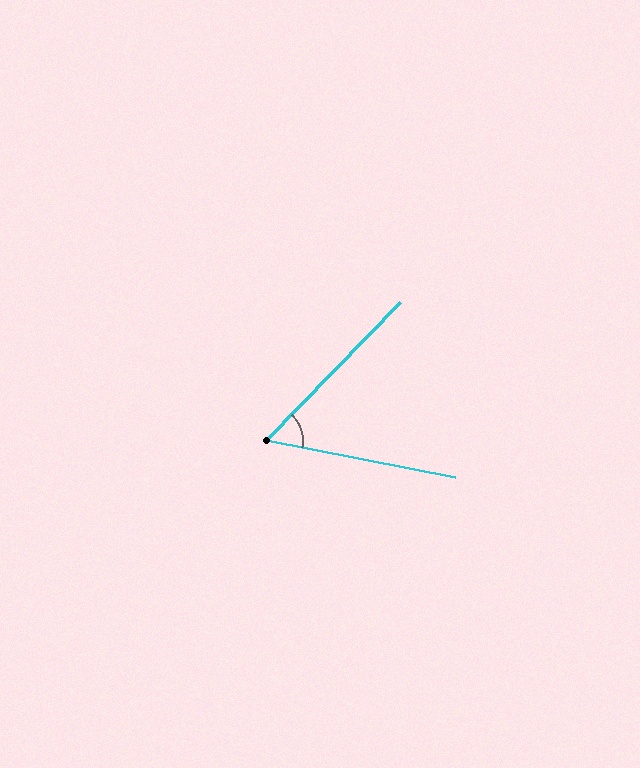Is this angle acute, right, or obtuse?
It is acute.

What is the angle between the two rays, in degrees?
Approximately 57 degrees.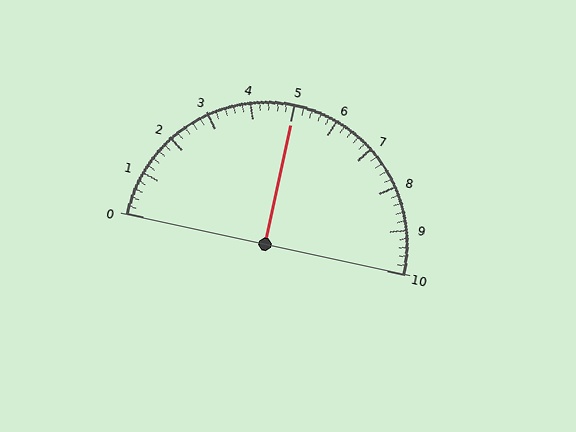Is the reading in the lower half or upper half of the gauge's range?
The reading is in the upper half of the range (0 to 10).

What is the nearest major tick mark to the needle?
The nearest major tick mark is 5.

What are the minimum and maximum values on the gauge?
The gauge ranges from 0 to 10.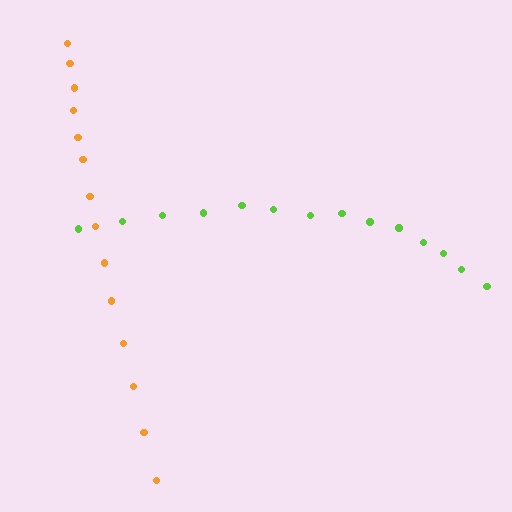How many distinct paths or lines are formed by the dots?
There are 2 distinct paths.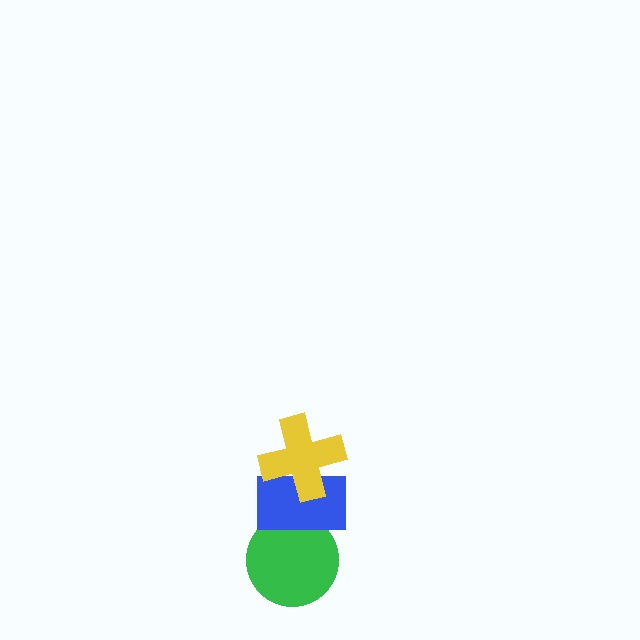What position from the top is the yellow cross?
The yellow cross is 1st from the top.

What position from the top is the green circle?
The green circle is 3rd from the top.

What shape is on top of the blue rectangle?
The yellow cross is on top of the blue rectangle.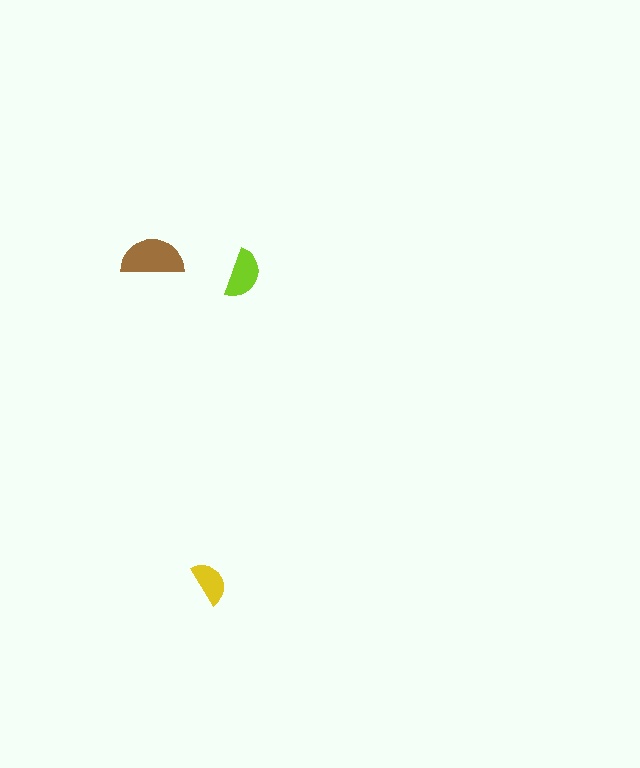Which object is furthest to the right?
The lime semicircle is rightmost.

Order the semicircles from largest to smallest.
the brown one, the lime one, the yellow one.